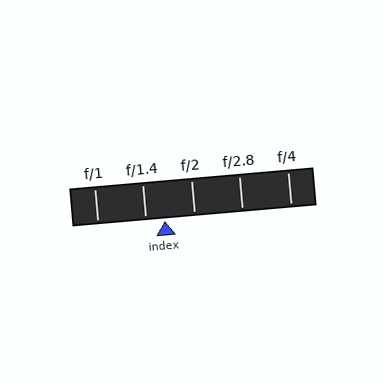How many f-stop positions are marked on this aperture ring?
There are 5 f-stop positions marked.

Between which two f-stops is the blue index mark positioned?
The index mark is between f/1.4 and f/2.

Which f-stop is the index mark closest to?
The index mark is closest to f/1.4.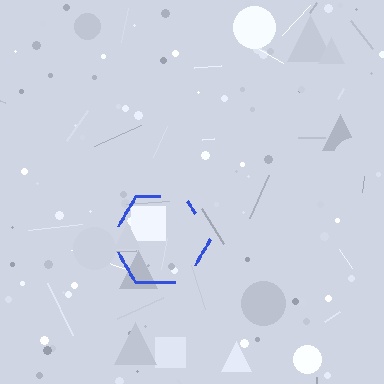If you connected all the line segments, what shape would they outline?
They would outline a hexagon.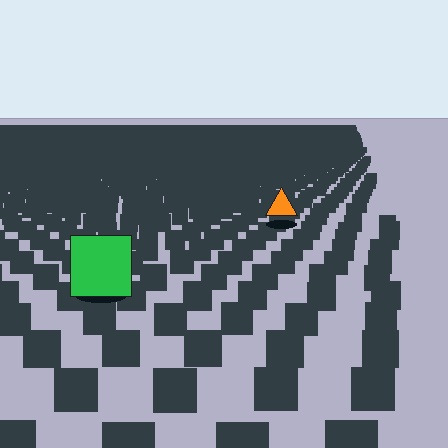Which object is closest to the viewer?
The green square is closest. The texture marks near it are larger and more spread out.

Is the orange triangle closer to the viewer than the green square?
No. The green square is closer — you can tell from the texture gradient: the ground texture is coarser near it.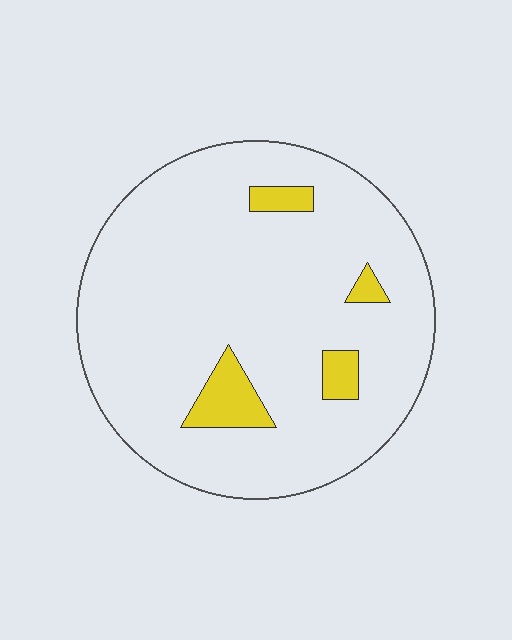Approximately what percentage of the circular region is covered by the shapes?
Approximately 10%.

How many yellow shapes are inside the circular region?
4.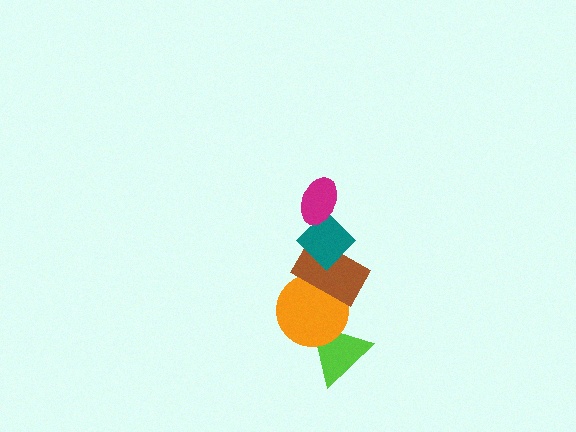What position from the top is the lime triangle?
The lime triangle is 5th from the top.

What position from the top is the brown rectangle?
The brown rectangle is 3rd from the top.